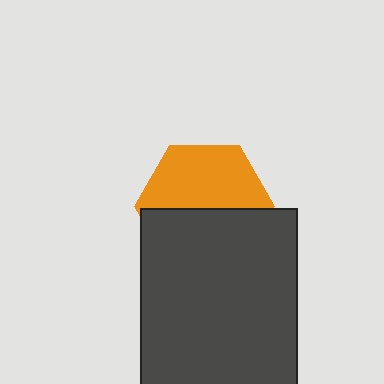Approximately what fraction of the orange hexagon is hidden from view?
Roughly 49% of the orange hexagon is hidden behind the dark gray rectangle.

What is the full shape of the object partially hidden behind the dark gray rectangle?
The partially hidden object is an orange hexagon.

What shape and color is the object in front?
The object in front is a dark gray rectangle.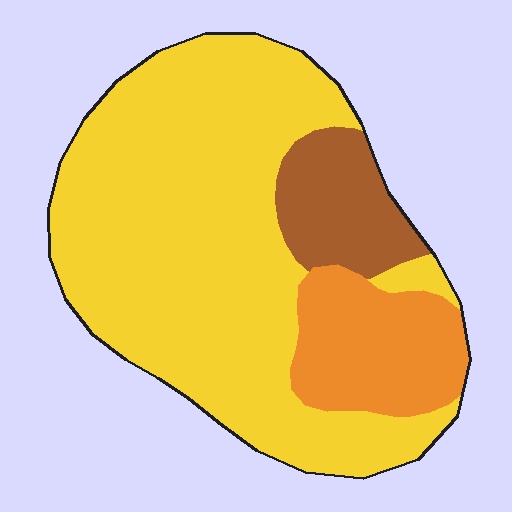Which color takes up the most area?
Yellow, at roughly 70%.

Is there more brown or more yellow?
Yellow.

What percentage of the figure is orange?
Orange covers about 15% of the figure.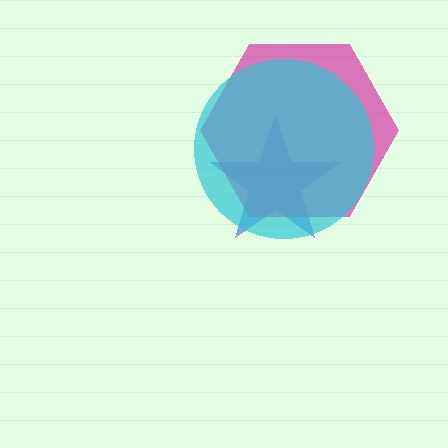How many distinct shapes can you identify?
There are 3 distinct shapes: a blue star, a magenta hexagon, a cyan circle.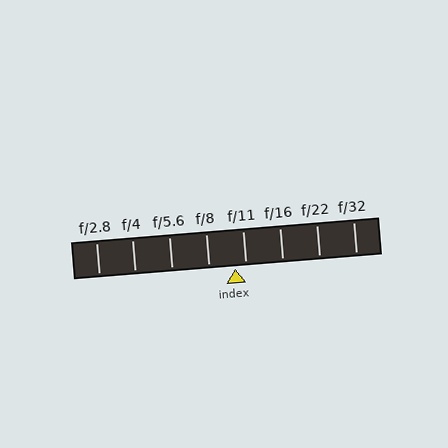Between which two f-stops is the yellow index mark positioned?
The index mark is between f/8 and f/11.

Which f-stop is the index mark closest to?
The index mark is closest to f/11.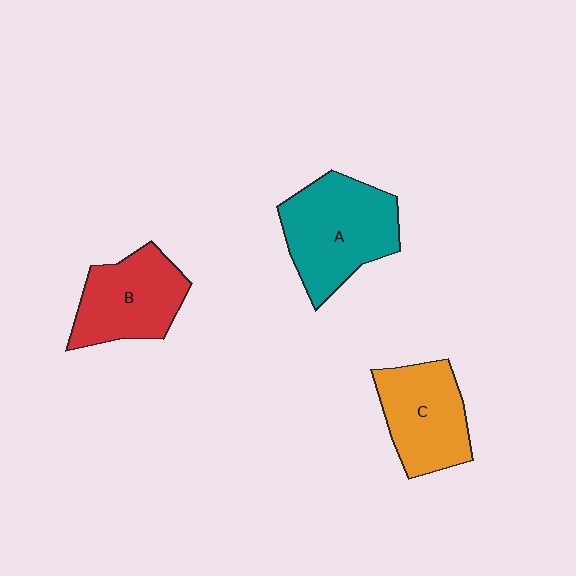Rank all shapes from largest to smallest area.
From largest to smallest: A (teal), B (red), C (orange).